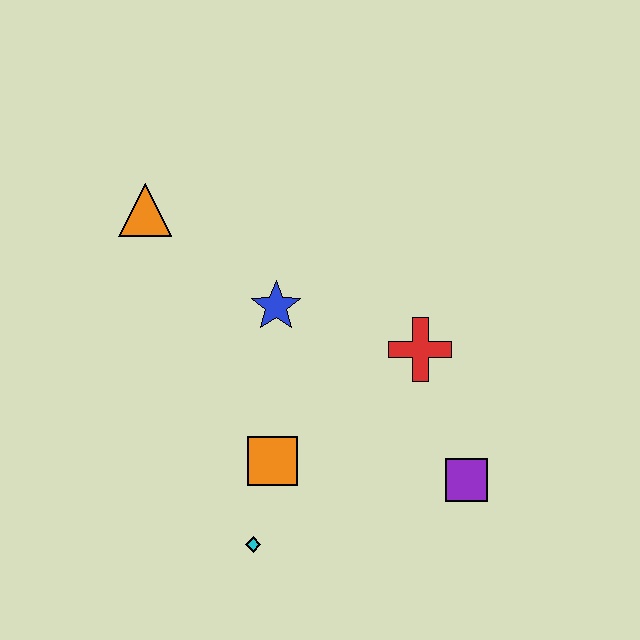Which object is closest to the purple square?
The red cross is closest to the purple square.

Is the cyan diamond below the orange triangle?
Yes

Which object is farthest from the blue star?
The purple square is farthest from the blue star.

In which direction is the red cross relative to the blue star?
The red cross is to the right of the blue star.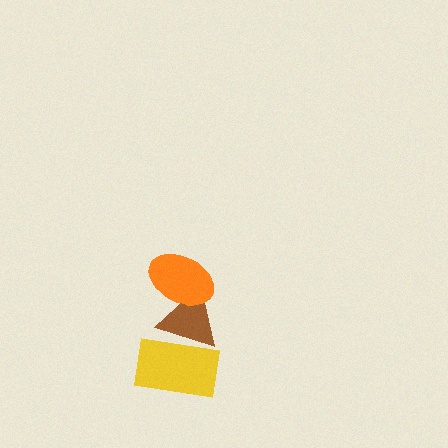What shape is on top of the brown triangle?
The orange ellipse is on top of the brown triangle.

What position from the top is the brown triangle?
The brown triangle is 2nd from the top.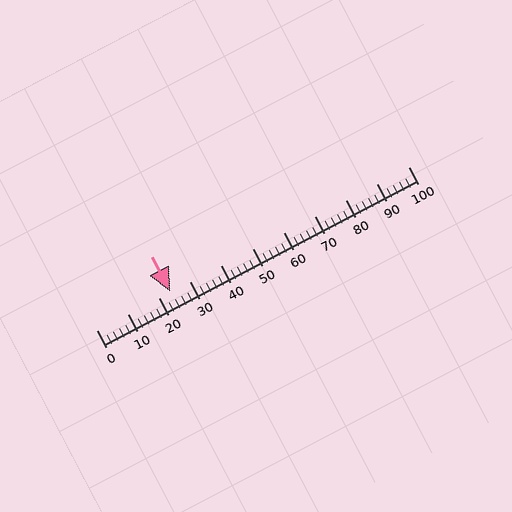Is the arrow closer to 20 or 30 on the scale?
The arrow is closer to 20.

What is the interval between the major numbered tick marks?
The major tick marks are spaced 10 units apart.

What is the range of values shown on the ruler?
The ruler shows values from 0 to 100.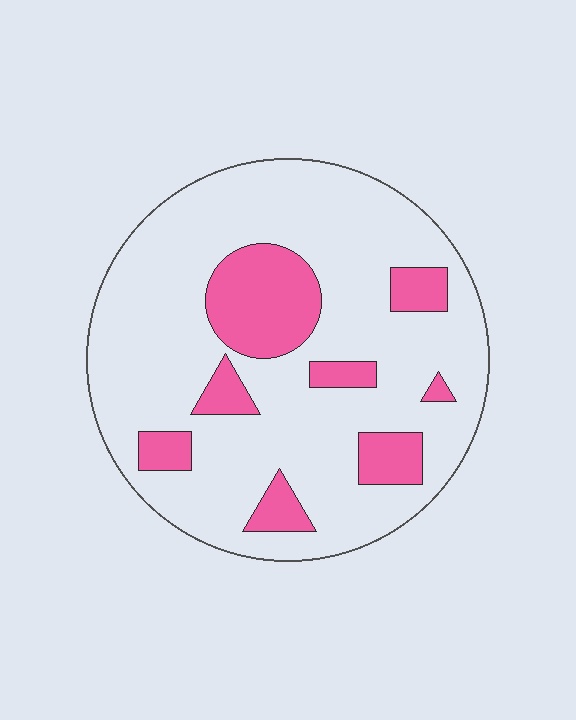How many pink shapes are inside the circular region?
8.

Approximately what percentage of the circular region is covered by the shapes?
Approximately 20%.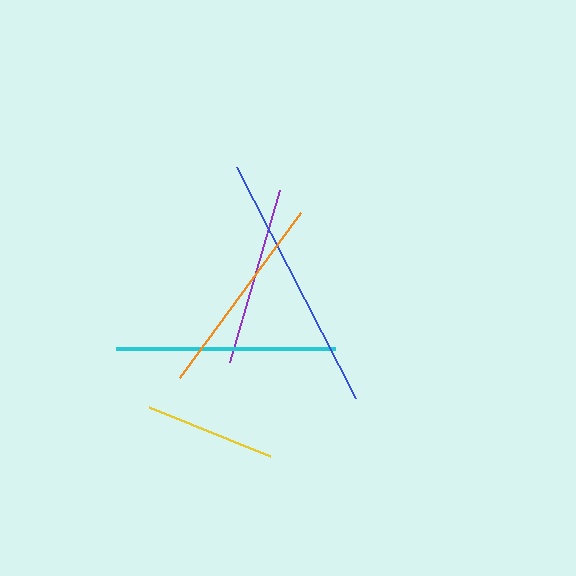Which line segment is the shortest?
The yellow line is the shortest at approximately 131 pixels.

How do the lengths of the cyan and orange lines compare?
The cyan and orange lines are approximately the same length.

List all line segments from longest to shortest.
From longest to shortest: blue, cyan, orange, purple, yellow.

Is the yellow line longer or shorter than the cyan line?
The cyan line is longer than the yellow line.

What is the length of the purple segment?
The purple segment is approximately 180 pixels long.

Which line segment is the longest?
The blue line is the longest at approximately 260 pixels.